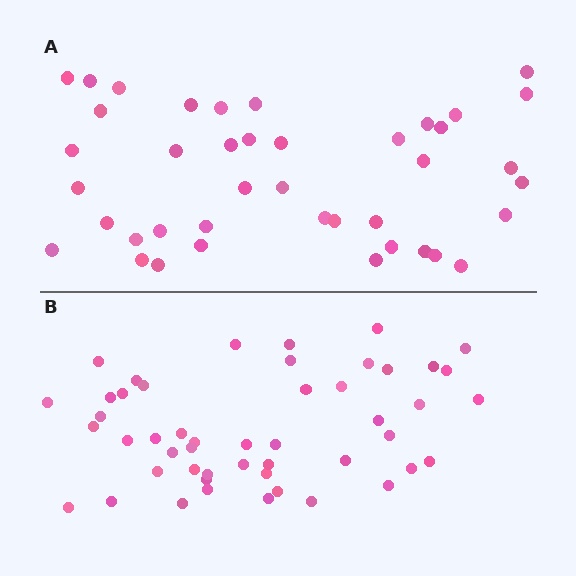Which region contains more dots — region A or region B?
Region B (the bottom region) has more dots.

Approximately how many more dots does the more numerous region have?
Region B has roughly 8 or so more dots than region A.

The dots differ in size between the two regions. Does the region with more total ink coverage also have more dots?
No. Region A has more total ink coverage because its dots are larger, but region B actually contains more individual dots. Total area can be misleading — the number of items is what matters here.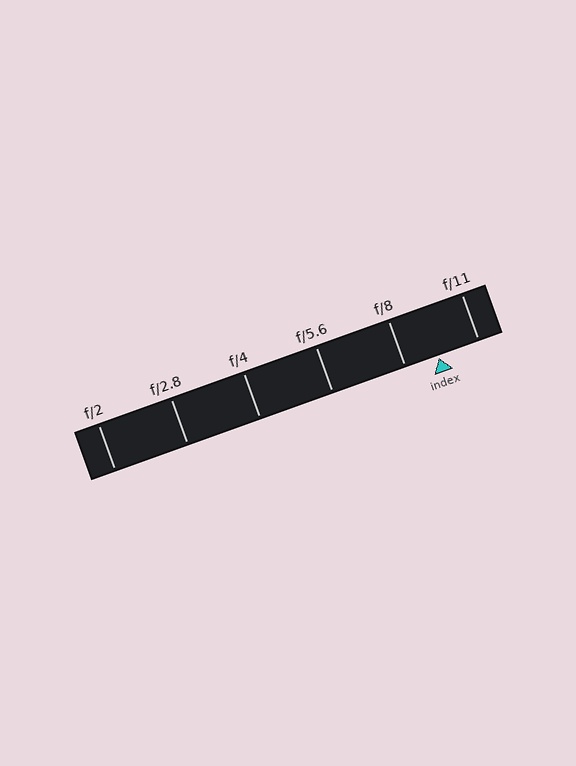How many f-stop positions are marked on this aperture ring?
There are 6 f-stop positions marked.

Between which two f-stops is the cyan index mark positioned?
The index mark is between f/8 and f/11.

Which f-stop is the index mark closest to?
The index mark is closest to f/8.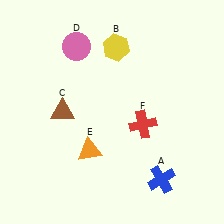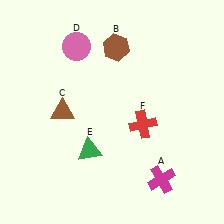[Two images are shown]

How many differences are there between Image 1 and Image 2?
There are 3 differences between the two images.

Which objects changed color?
A changed from blue to magenta. B changed from yellow to brown. E changed from orange to green.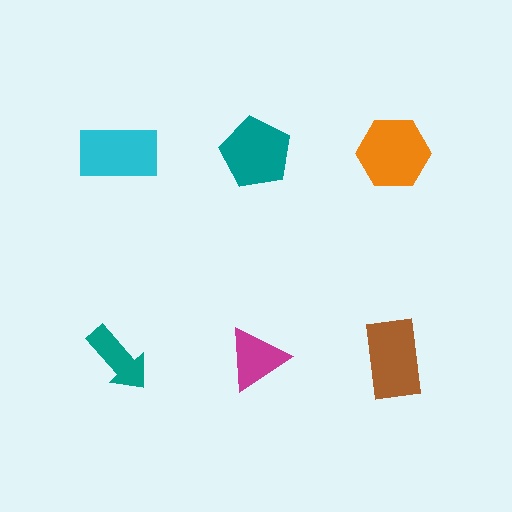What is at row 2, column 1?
A teal arrow.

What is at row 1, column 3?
An orange hexagon.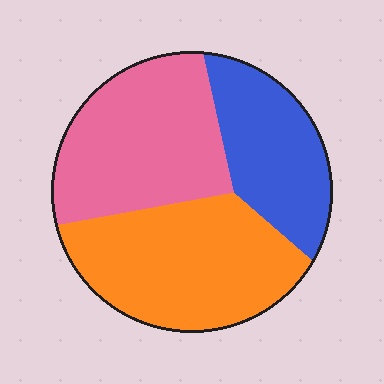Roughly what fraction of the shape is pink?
Pink takes up between a third and a half of the shape.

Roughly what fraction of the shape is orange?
Orange covers 39% of the shape.